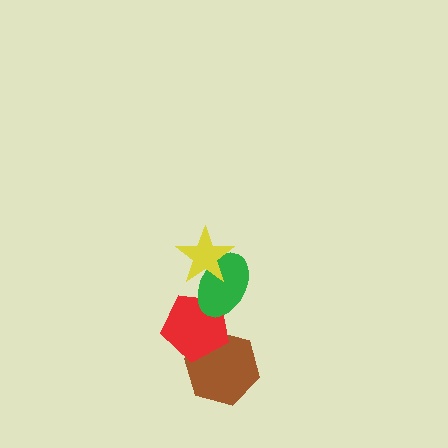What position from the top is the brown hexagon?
The brown hexagon is 4th from the top.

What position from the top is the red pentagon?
The red pentagon is 3rd from the top.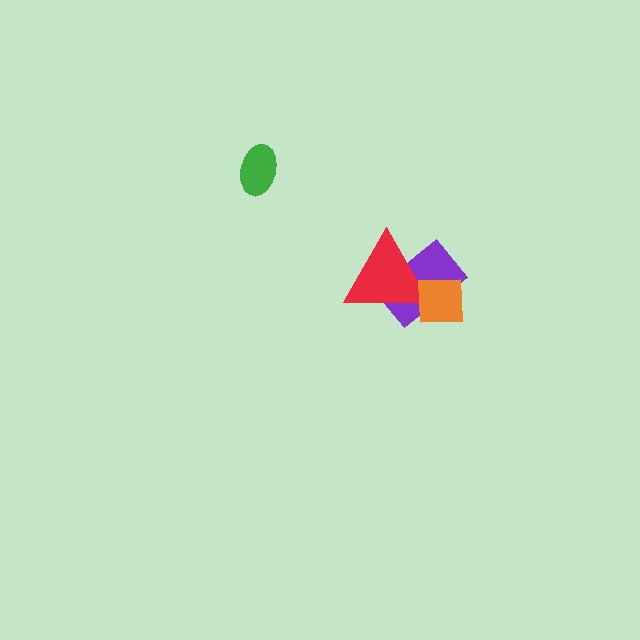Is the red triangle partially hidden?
Yes, it is partially covered by another shape.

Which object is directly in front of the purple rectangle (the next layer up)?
The red triangle is directly in front of the purple rectangle.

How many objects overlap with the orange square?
2 objects overlap with the orange square.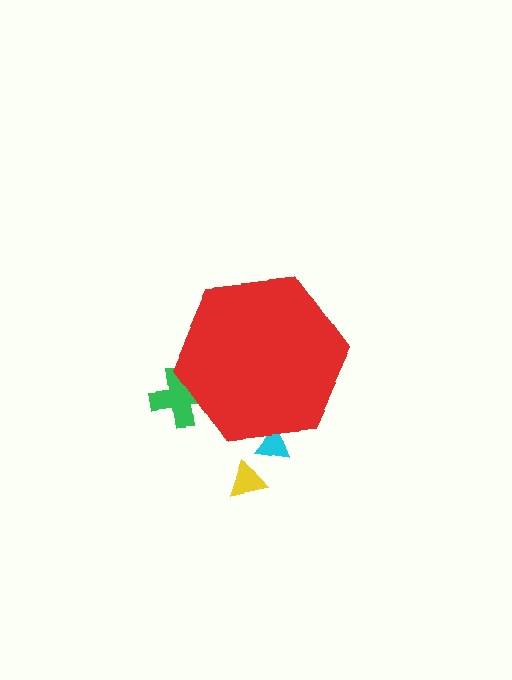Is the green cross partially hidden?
Yes, the green cross is partially hidden behind the red hexagon.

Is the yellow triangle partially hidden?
No, the yellow triangle is fully visible.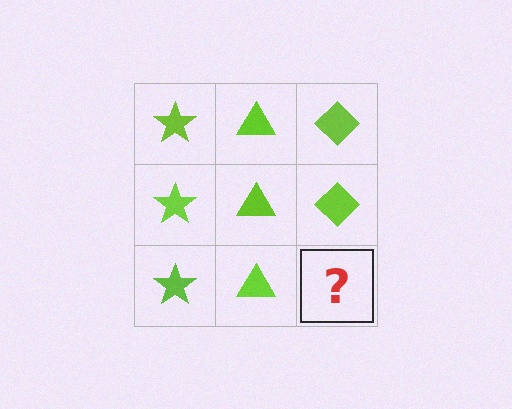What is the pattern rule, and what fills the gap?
The rule is that each column has a consistent shape. The gap should be filled with a lime diamond.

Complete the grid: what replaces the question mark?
The question mark should be replaced with a lime diamond.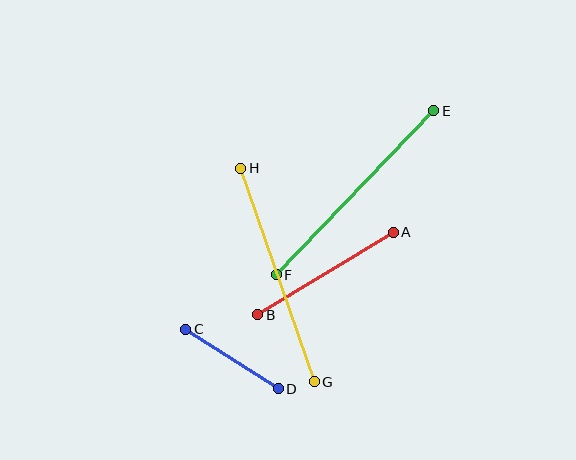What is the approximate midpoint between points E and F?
The midpoint is at approximately (355, 193) pixels.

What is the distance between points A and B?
The distance is approximately 159 pixels.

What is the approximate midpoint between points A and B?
The midpoint is at approximately (325, 274) pixels.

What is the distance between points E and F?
The distance is approximately 228 pixels.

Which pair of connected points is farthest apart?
Points E and F are farthest apart.